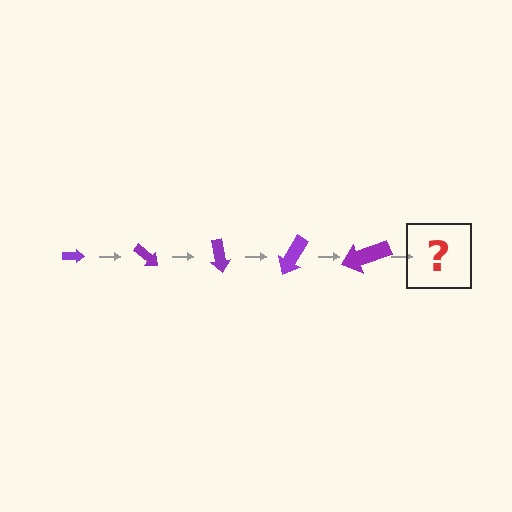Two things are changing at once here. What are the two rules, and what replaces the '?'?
The two rules are that the arrow grows larger each step and it rotates 40 degrees each step. The '?' should be an arrow, larger than the previous one and rotated 200 degrees from the start.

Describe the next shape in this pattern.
It should be an arrow, larger than the previous one and rotated 200 degrees from the start.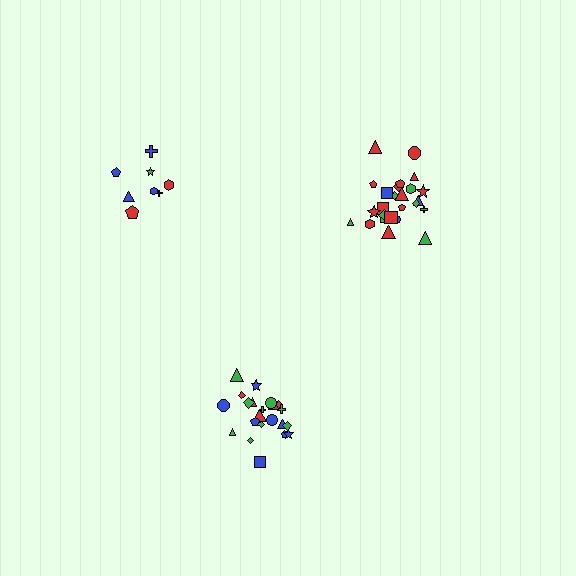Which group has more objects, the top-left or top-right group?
The top-right group.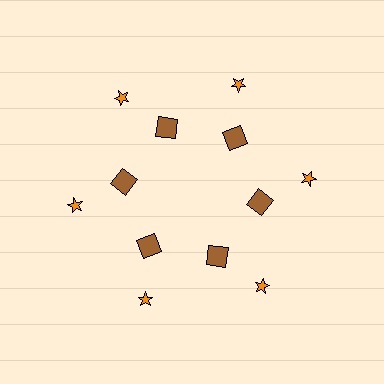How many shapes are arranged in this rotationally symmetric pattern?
There are 12 shapes, arranged in 6 groups of 2.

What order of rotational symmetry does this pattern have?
This pattern has 6-fold rotational symmetry.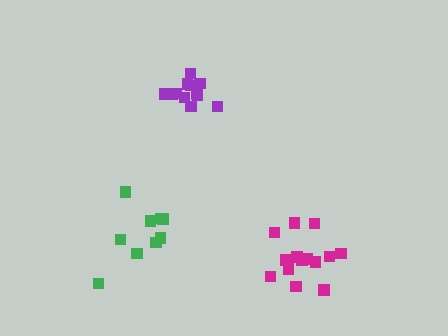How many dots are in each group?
Group 1: 9 dots, Group 2: 14 dots, Group 3: 12 dots (35 total).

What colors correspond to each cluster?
The clusters are colored: green, magenta, purple.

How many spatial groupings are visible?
There are 3 spatial groupings.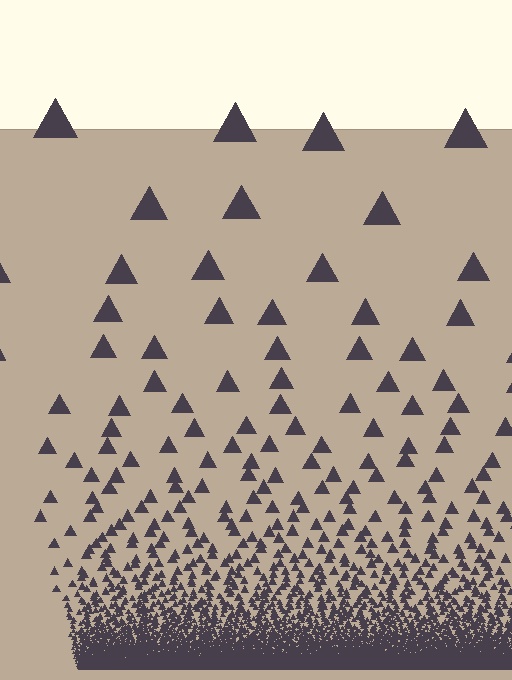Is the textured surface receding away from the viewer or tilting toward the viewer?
The surface appears to tilt toward the viewer. Texture elements get larger and sparser toward the top.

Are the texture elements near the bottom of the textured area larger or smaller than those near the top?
Smaller. The gradient is inverted — elements near the bottom are smaller and denser.